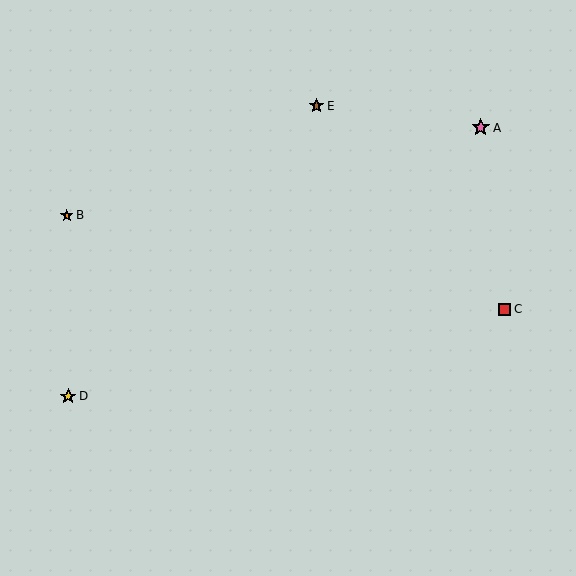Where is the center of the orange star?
The center of the orange star is at (67, 215).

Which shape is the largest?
The pink star (labeled A) is the largest.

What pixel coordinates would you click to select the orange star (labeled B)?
Click at (67, 215) to select the orange star B.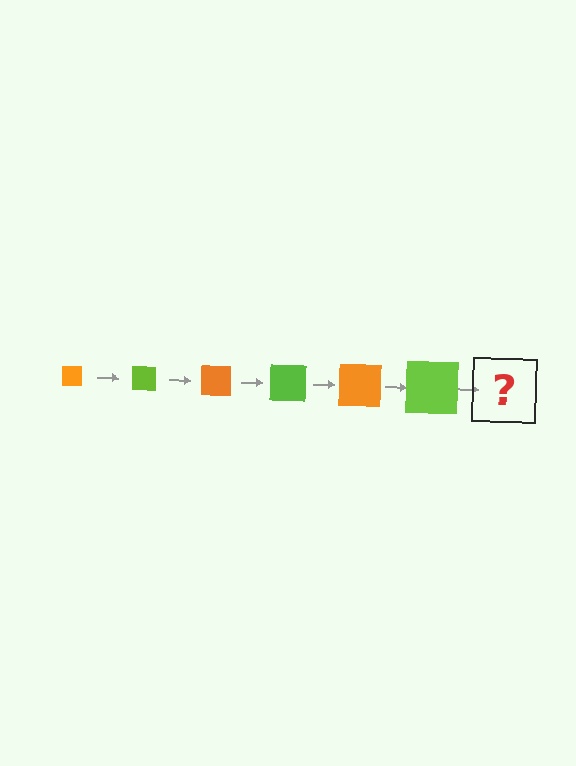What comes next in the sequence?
The next element should be an orange square, larger than the previous one.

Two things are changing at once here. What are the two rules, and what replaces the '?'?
The two rules are that the square grows larger each step and the color cycles through orange and lime. The '?' should be an orange square, larger than the previous one.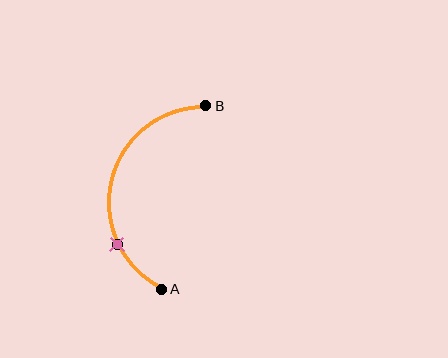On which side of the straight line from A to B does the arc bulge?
The arc bulges to the left of the straight line connecting A and B.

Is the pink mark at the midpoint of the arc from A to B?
No. The pink mark lies on the arc but is closer to endpoint A. The arc midpoint would be at the point on the curve equidistant along the arc from both A and B.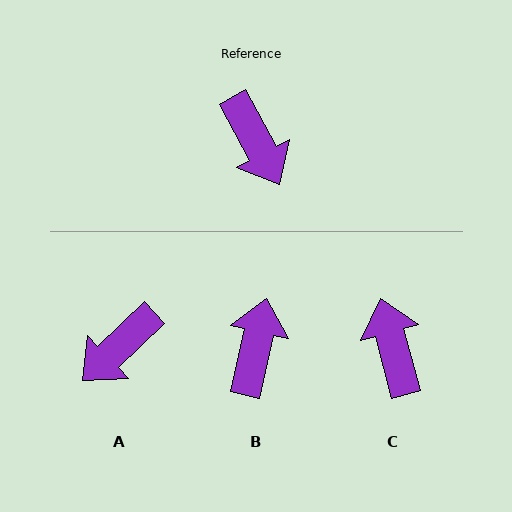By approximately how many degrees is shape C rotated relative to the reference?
Approximately 167 degrees counter-clockwise.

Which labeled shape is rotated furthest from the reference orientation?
C, about 167 degrees away.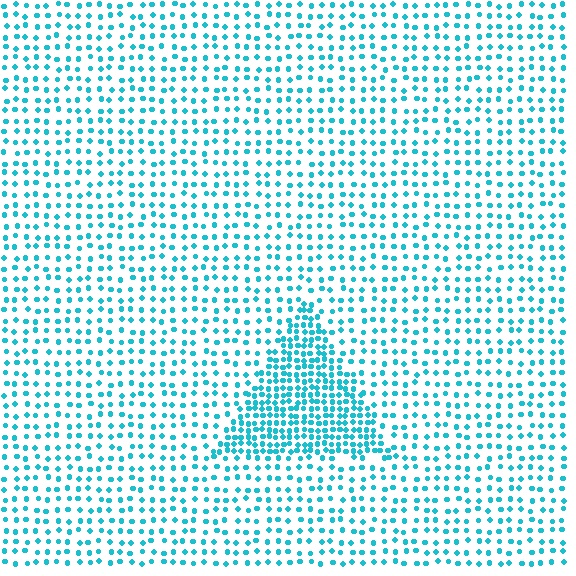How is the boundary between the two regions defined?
The boundary is defined by a change in element density (approximately 2.3x ratio). All elements are the same color, size, and shape.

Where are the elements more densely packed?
The elements are more densely packed inside the triangle boundary.